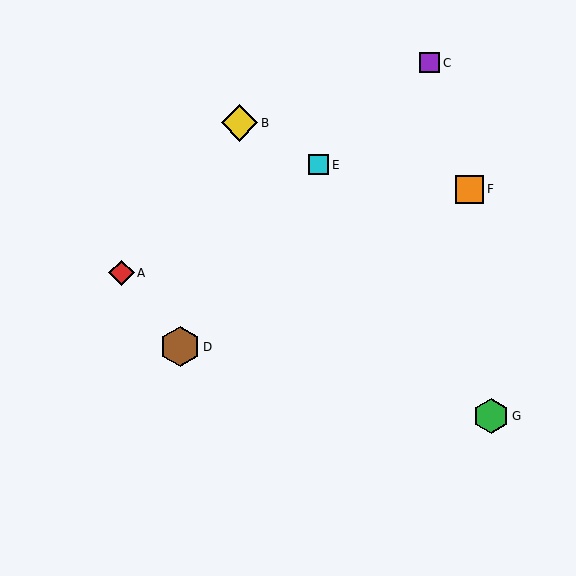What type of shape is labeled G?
Shape G is a green hexagon.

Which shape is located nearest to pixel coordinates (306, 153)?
The cyan square (labeled E) at (319, 165) is nearest to that location.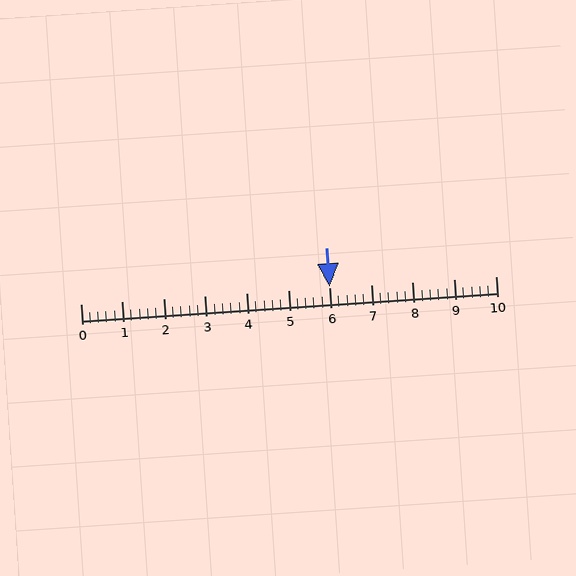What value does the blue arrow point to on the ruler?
The blue arrow points to approximately 6.0.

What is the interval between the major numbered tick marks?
The major tick marks are spaced 1 units apart.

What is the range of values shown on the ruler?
The ruler shows values from 0 to 10.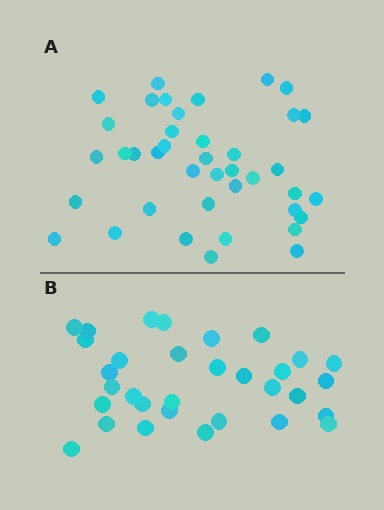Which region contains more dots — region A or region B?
Region A (the top region) has more dots.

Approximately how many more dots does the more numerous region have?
Region A has roughly 8 or so more dots than region B.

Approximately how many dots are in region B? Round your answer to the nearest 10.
About 30 dots. (The exact count is 32, which rounds to 30.)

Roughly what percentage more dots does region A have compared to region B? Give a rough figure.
About 25% more.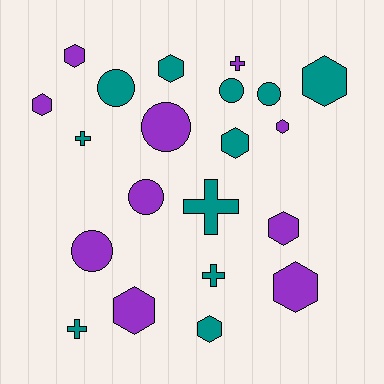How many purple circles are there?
There are 3 purple circles.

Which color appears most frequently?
Teal, with 11 objects.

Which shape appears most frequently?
Hexagon, with 10 objects.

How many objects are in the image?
There are 21 objects.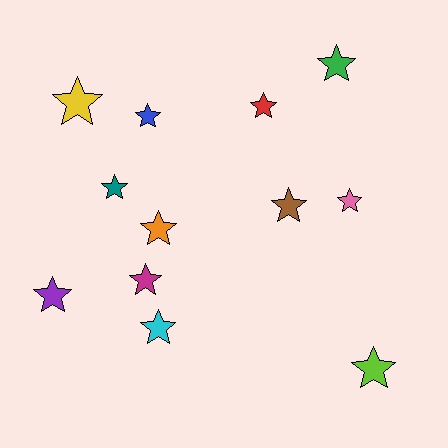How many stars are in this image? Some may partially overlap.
There are 12 stars.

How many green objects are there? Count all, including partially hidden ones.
There is 1 green object.